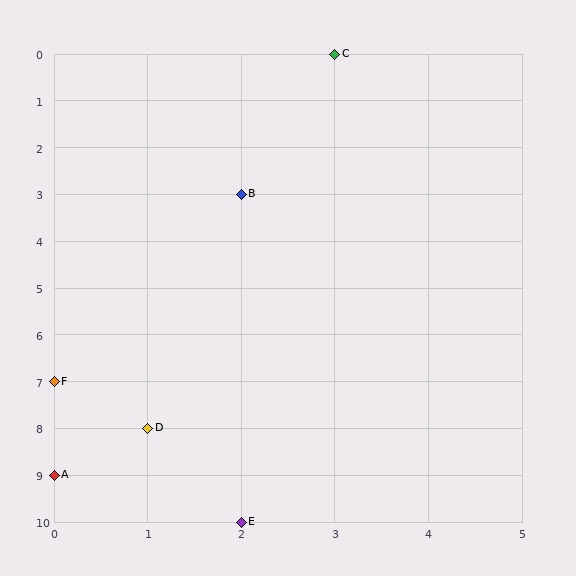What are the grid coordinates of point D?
Point D is at grid coordinates (1, 8).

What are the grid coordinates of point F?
Point F is at grid coordinates (0, 7).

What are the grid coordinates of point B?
Point B is at grid coordinates (2, 3).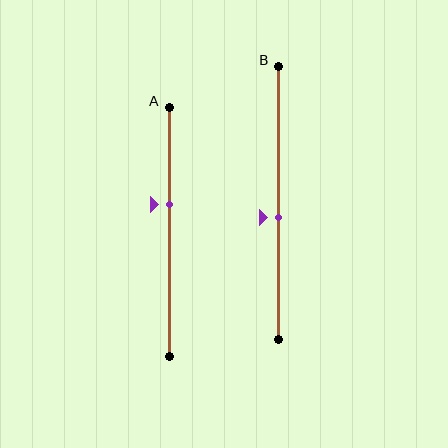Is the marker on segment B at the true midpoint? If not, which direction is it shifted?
No, the marker on segment B is shifted downward by about 5% of the segment length.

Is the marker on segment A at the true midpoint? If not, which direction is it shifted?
No, the marker on segment A is shifted upward by about 11% of the segment length.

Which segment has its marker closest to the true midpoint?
Segment B has its marker closest to the true midpoint.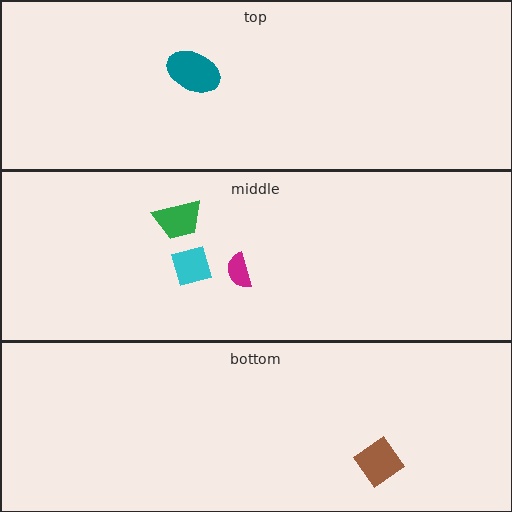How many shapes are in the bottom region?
1.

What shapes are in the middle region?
The magenta semicircle, the cyan square, the green trapezoid.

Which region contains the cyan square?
The middle region.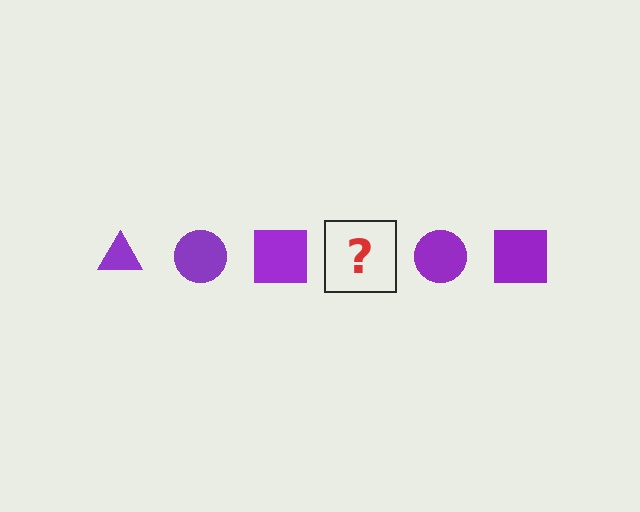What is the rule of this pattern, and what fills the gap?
The rule is that the pattern cycles through triangle, circle, square shapes in purple. The gap should be filled with a purple triangle.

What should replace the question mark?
The question mark should be replaced with a purple triangle.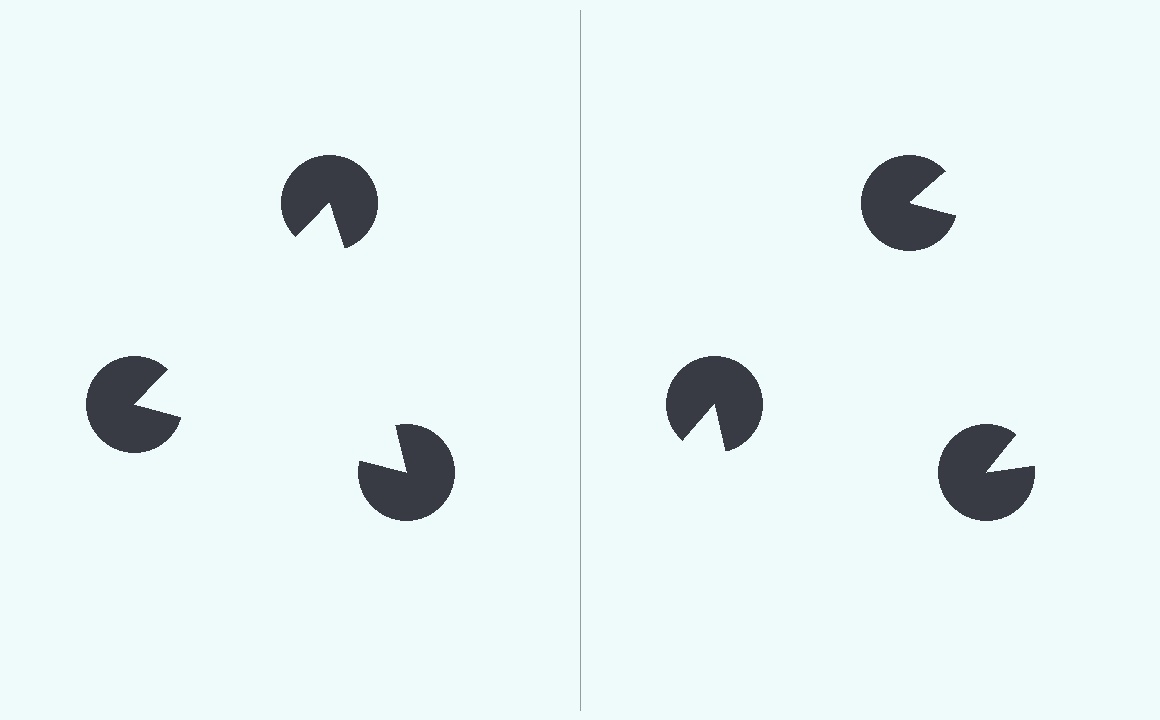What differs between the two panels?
The pac-man discs are positioned identically on both sides; only the wedge orientations differ. On the left they align to a triangle; on the right they are misaligned.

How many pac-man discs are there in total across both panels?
6 — 3 on each side.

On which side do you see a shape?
An illusory triangle appears on the left side. On the right side the wedge cuts are rotated, so no coherent shape forms.